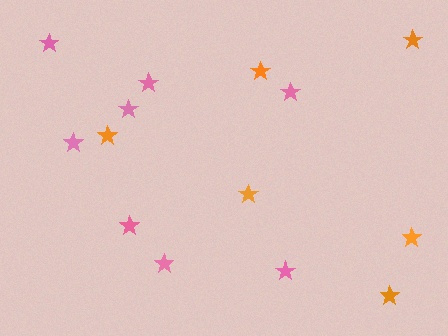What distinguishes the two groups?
There are 2 groups: one group of pink stars (8) and one group of orange stars (6).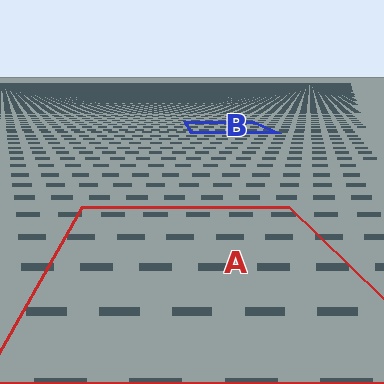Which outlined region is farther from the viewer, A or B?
Region B is farther from the viewer — the texture elements inside it appear smaller and more densely packed.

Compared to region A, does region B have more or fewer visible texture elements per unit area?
Region B has more texture elements per unit area — they are packed more densely because it is farther away.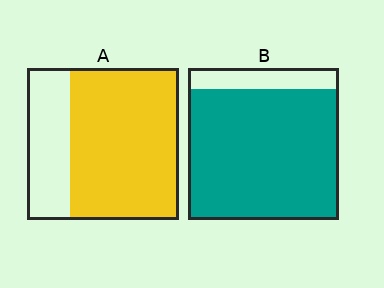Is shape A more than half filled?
Yes.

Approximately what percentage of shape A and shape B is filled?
A is approximately 70% and B is approximately 85%.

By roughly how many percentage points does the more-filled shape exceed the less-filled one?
By roughly 15 percentage points (B over A).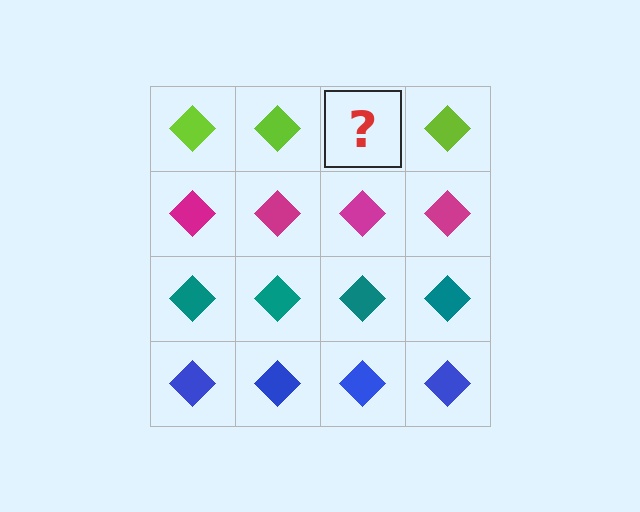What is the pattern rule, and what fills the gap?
The rule is that each row has a consistent color. The gap should be filled with a lime diamond.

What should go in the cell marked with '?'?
The missing cell should contain a lime diamond.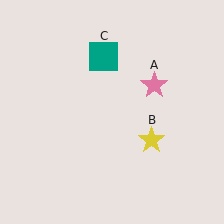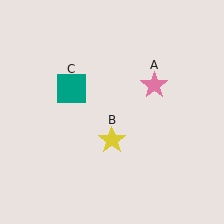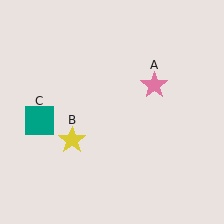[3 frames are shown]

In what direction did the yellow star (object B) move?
The yellow star (object B) moved left.